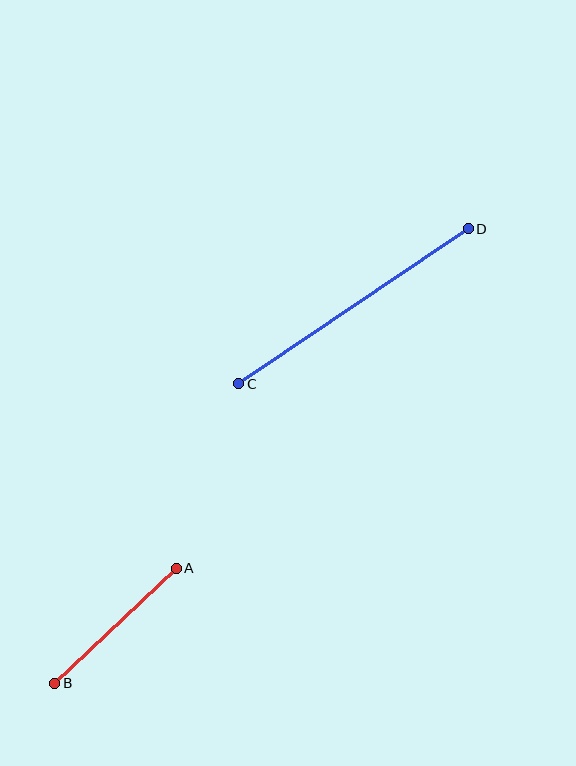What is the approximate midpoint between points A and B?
The midpoint is at approximately (116, 626) pixels.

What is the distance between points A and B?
The distance is approximately 167 pixels.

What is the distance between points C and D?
The distance is approximately 277 pixels.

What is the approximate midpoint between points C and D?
The midpoint is at approximately (353, 306) pixels.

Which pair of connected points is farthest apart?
Points C and D are farthest apart.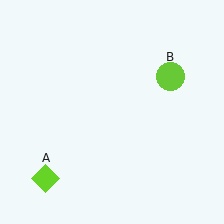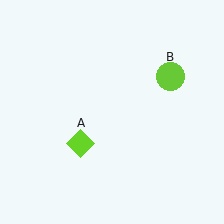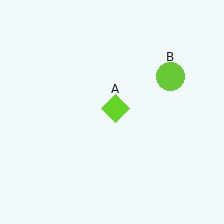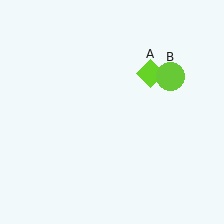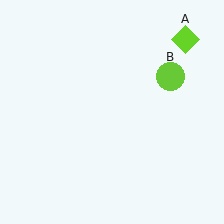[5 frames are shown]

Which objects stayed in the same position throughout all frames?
Lime circle (object B) remained stationary.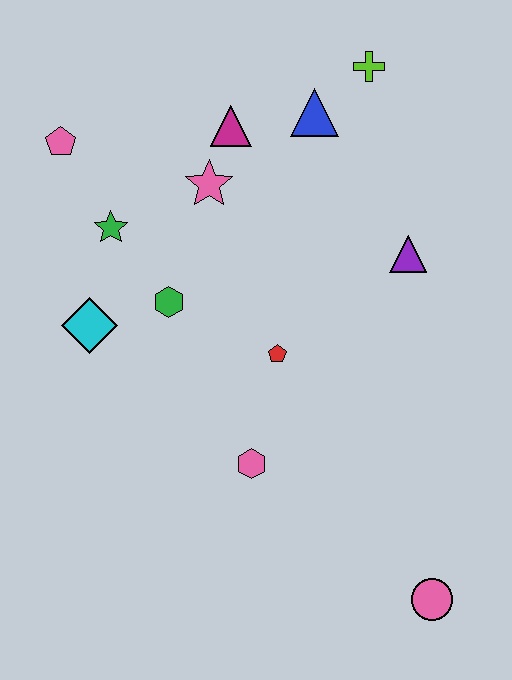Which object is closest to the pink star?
The magenta triangle is closest to the pink star.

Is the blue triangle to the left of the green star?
No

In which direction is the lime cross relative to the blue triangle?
The lime cross is to the right of the blue triangle.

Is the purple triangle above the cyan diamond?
Yes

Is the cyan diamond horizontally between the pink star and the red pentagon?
No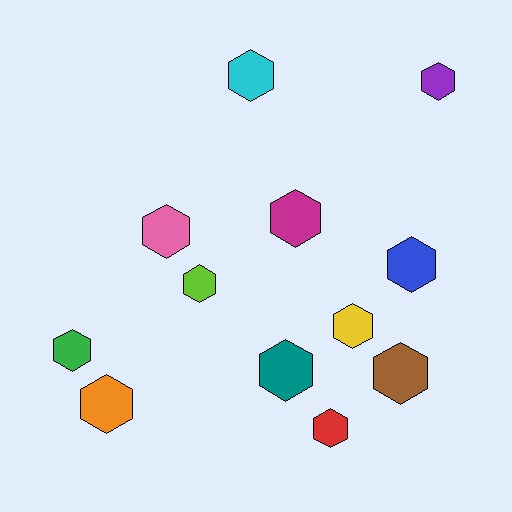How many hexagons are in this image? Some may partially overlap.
There are 12 hexagons.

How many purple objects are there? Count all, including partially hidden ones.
There is 1 purple object.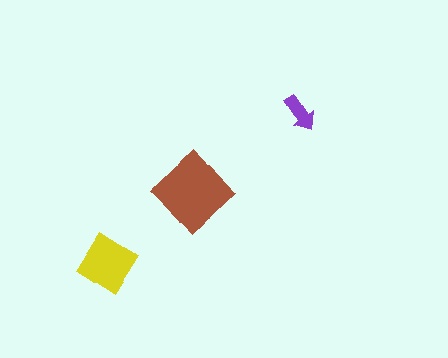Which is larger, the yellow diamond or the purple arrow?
The yellow diamond.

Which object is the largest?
The brown diamond.